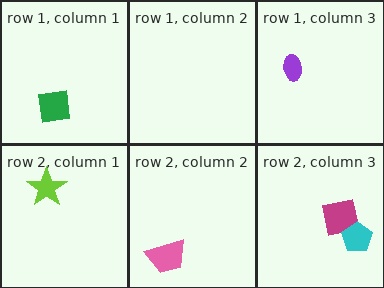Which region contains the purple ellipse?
The row 1, column 3 region.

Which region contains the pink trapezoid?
The row 2, column 2 region.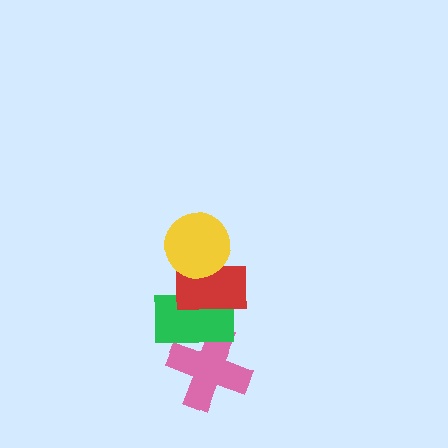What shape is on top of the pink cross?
The green rectangle is on top of the pink cross.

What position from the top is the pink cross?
The pink cross is 4th from the top.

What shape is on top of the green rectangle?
The red rectangle is on top of the green rectangle.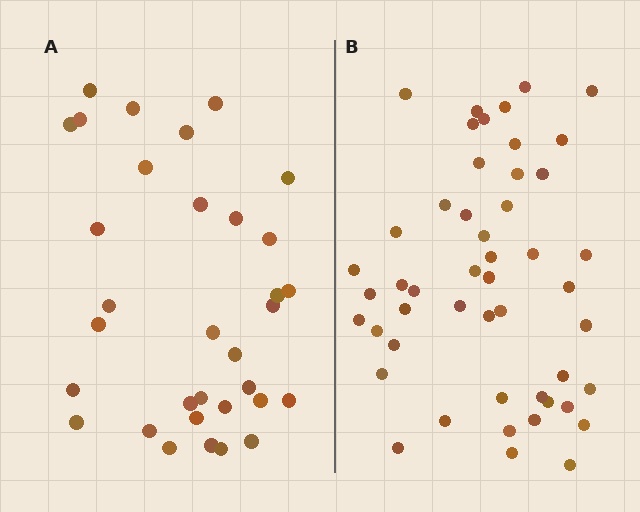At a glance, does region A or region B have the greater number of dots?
Region B (the right region) has more dots.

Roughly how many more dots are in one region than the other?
Region B has approximately 15 more dots than region A.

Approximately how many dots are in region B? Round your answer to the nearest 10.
About 50 dots. (The exact count is 49, which rounds to 50.)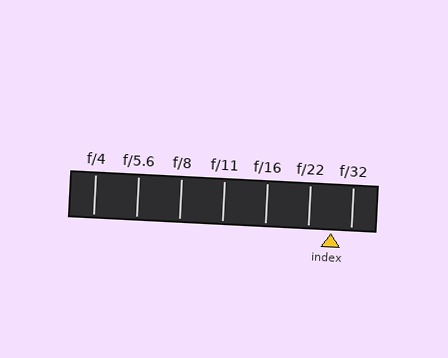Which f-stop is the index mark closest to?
The index mark is closest to f/32.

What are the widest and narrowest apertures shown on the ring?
The widest aperture shown is f/4 and the narrowest is f/32.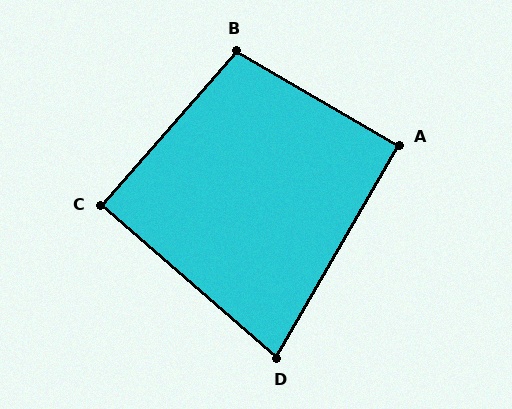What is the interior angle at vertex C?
Approximately 90 degrees (approximately right).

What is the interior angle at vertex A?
Approximately 90 degrees (approximately right).